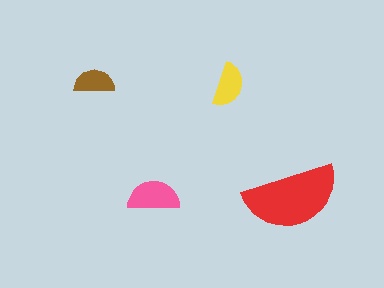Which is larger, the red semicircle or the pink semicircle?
The red one.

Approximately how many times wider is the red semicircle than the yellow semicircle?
About 2 times wider.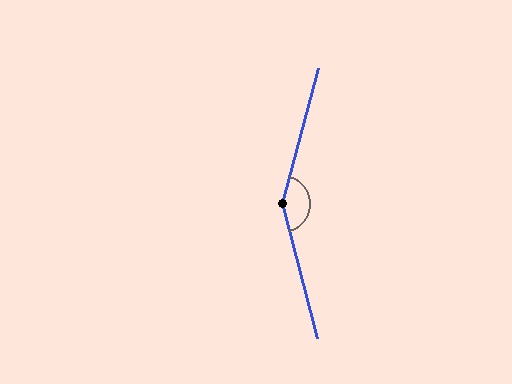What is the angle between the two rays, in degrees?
Approximately 151 degrees.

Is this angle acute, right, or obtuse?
It is obtuse.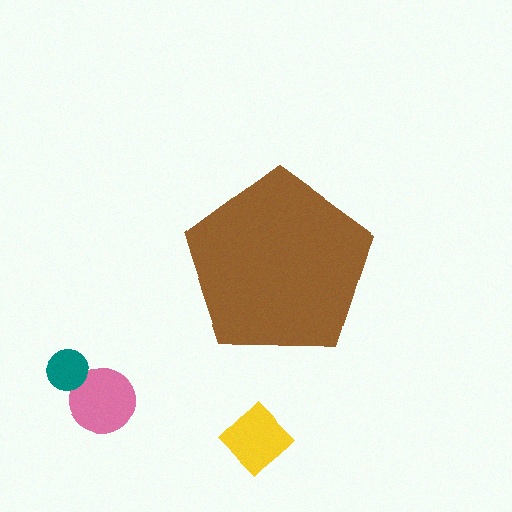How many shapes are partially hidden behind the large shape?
0 shapes are partially hidden.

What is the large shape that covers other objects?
A brown pentagon.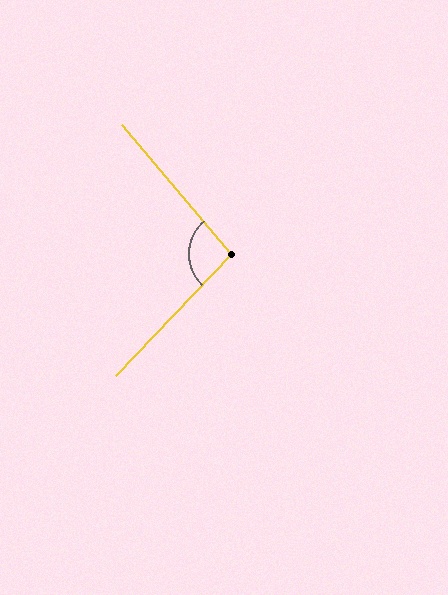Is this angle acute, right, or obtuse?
It is obtuse.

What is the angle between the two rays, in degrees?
Approximately 96 degrees.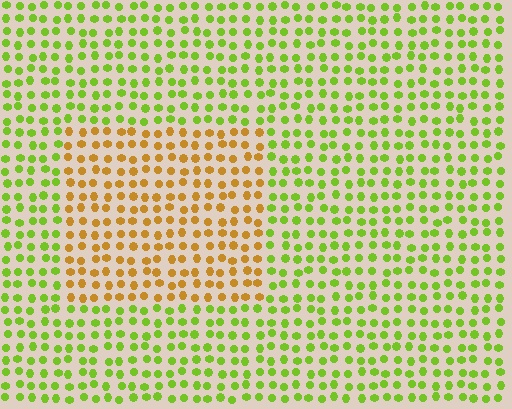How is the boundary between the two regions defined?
The boundary is defined purely by a slight shift in hue (about 53 degrees). Spacing, size, and orientation are identical on both sides.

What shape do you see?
I see a rectangle.